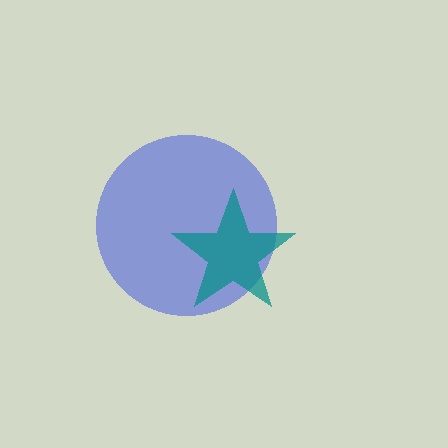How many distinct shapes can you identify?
There are 2 distinct shapes: a blue circle, a teal star.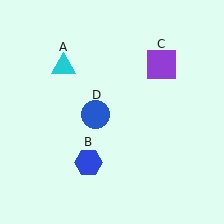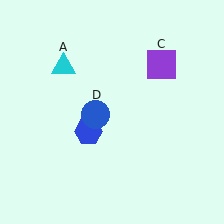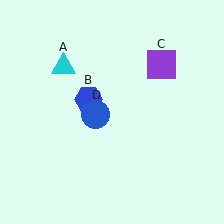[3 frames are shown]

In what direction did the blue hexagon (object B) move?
The blue hexagon (object B) moved up.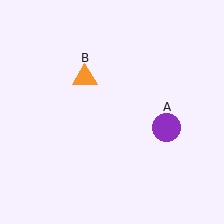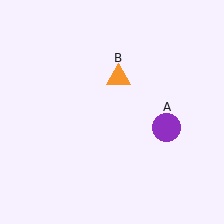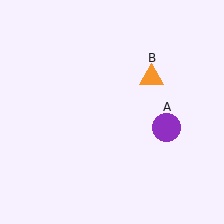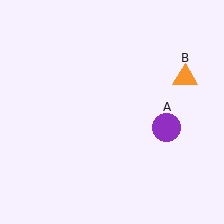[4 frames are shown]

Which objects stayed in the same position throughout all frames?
Purple circle (object A) remained stationary.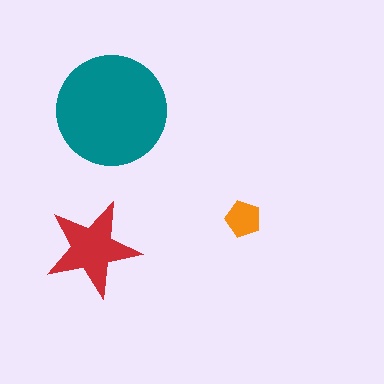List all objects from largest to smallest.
The teal circle, the red star, the orange pentagon.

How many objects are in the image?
There are 3 objects in the image.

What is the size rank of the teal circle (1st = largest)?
1st.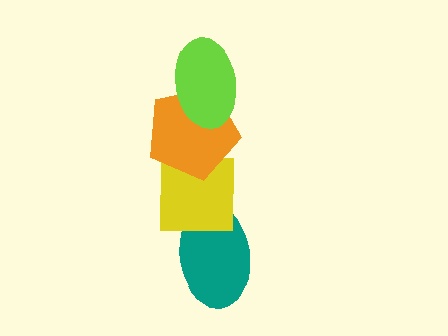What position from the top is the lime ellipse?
The lime ellipse is 1st from the top.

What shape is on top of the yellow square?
The orange pentagon is on top of the yellow square.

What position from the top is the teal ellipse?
The teal ellipse is 4th from the top.